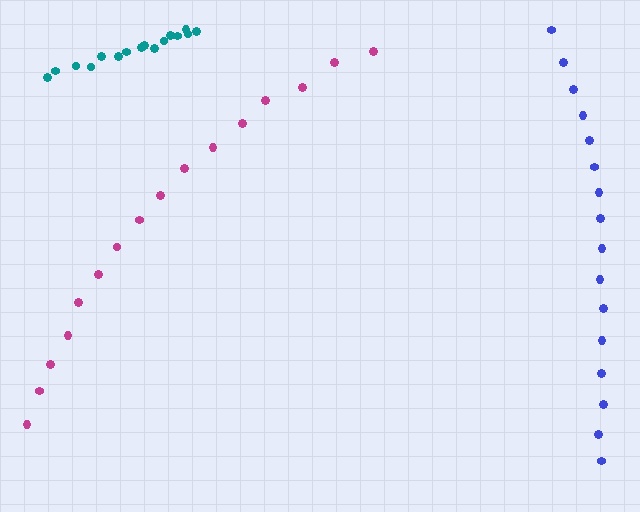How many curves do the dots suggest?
There are 3 distinct paths.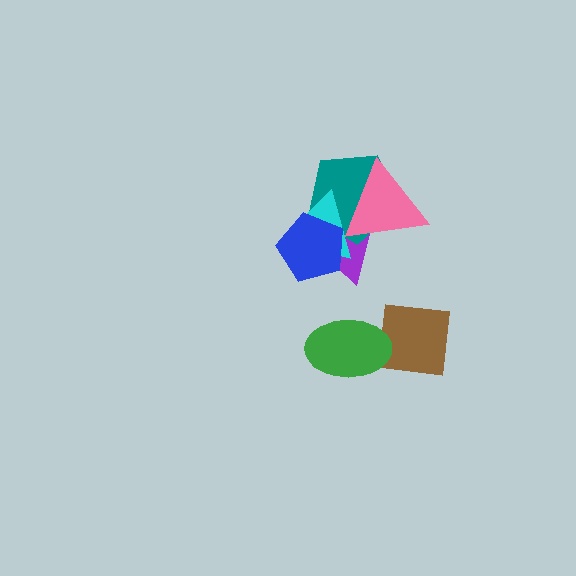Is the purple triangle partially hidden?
Yes, it is partially covered by another shape.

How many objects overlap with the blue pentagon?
3 objects overlap with the blue pentagon.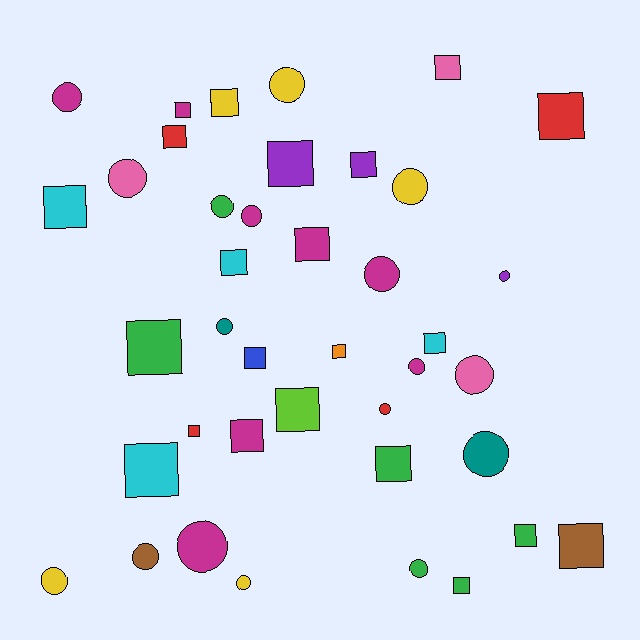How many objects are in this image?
There are 40 objects.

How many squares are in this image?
There are 22 squares.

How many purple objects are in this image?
There are 3 purple objects.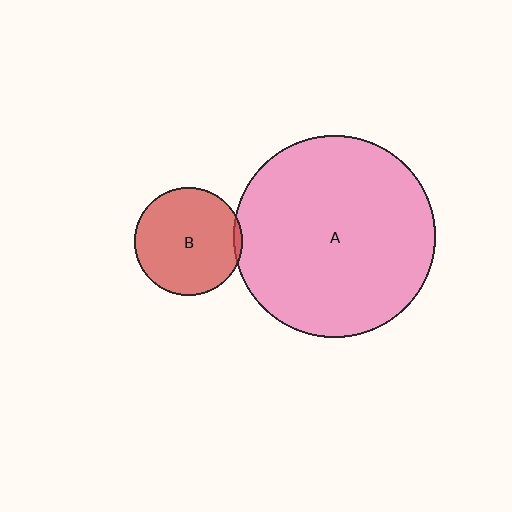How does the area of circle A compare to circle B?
Approximately 3.5 times.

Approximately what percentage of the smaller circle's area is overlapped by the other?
Approximately 5%.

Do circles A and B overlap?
Yes.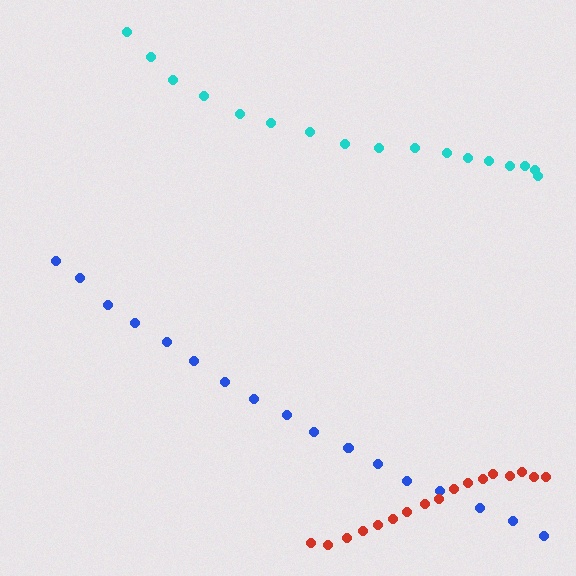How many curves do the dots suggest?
There are 3 distinct paths.